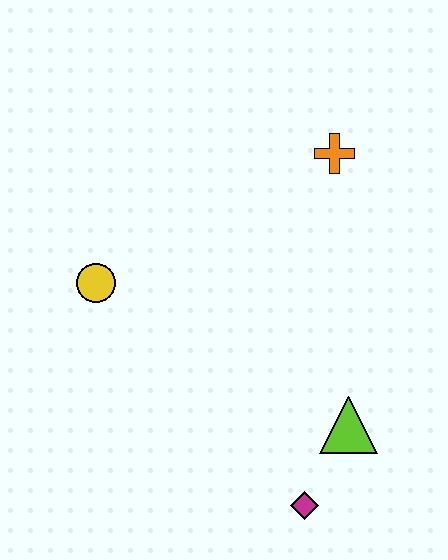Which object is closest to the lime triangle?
The magenta diamond is closest to the lime triangle.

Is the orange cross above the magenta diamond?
Yes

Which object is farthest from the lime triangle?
The yellow circle is farthest from the lime triangle.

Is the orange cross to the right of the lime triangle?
No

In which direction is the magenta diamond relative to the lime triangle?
The magenta diamond is below the lime triangle.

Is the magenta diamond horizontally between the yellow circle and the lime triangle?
Yes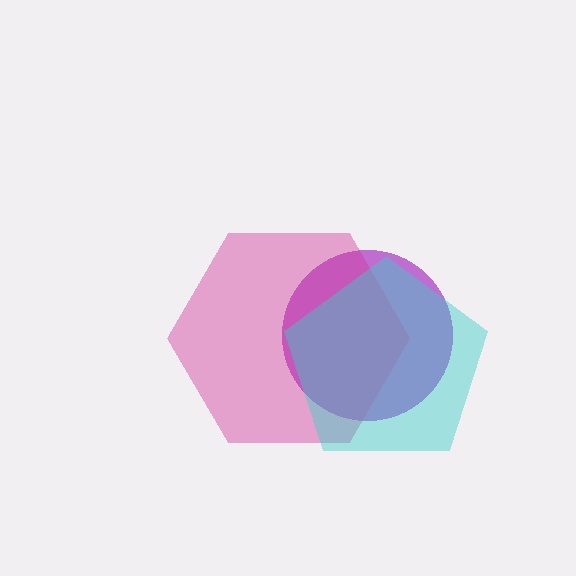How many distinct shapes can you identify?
There are 3 distinct shapes: a purple circle, a magenta hexagon, a cyan pentagon.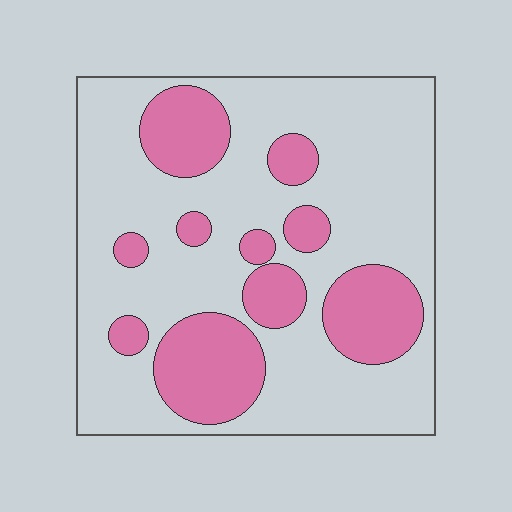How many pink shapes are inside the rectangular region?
10.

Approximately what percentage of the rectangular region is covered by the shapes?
Approximately 30%.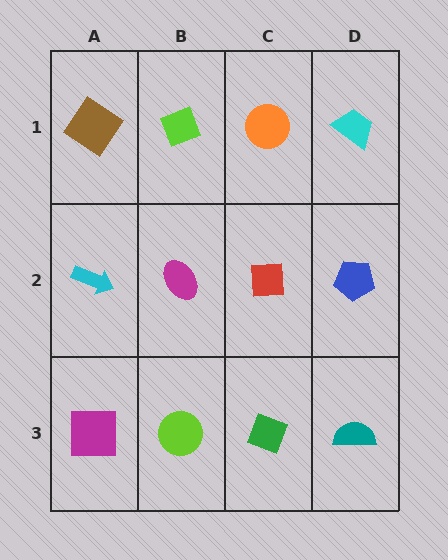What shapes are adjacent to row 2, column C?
An orange circle (row 1, column C), a green diamond (row 3, column C), a magenta ellipse (row 2, column B), a blue pentagon (row 2, column D).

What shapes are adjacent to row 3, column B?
A magenta ellipse (row 2, column B), a magenta square (row 3, column A), a green diamond (row 3, column C).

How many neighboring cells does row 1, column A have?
2.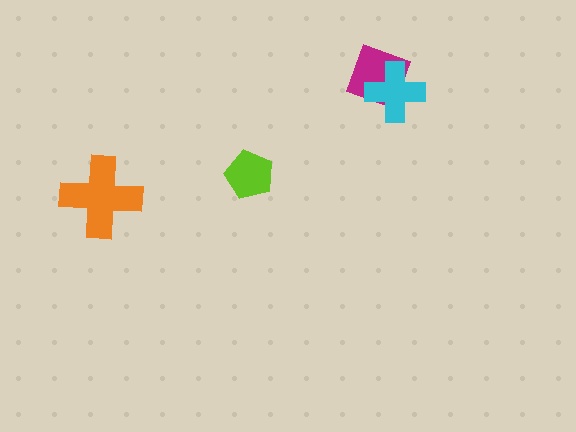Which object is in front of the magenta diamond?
The cyan cross is in front of the magenta diamond.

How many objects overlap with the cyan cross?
1 object overlaps with the cyan cross.